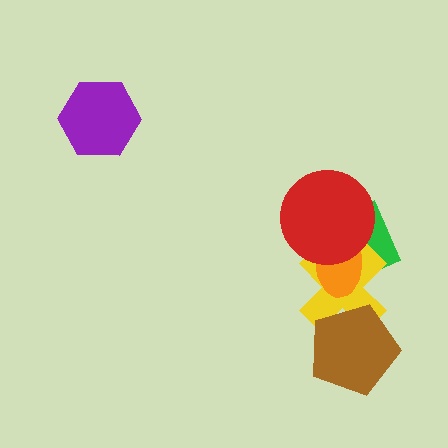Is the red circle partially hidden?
No, no other shape covers it.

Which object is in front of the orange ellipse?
The red circle is in front of the orange ellipse.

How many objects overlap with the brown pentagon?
1 object overlaps with the brown pentagon.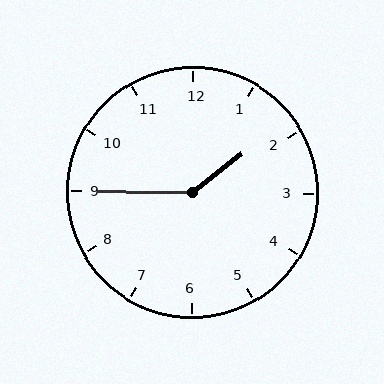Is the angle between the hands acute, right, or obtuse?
It is obtuse.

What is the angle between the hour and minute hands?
Approximately 142 degrees.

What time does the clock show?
1:45.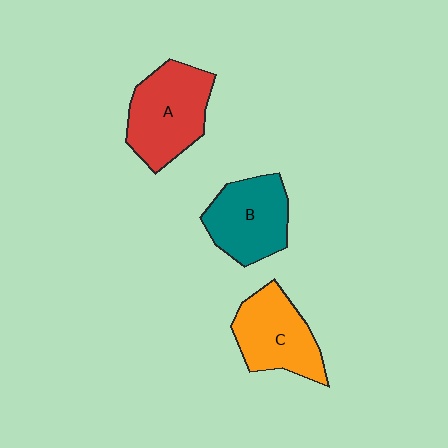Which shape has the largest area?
Shape A (red).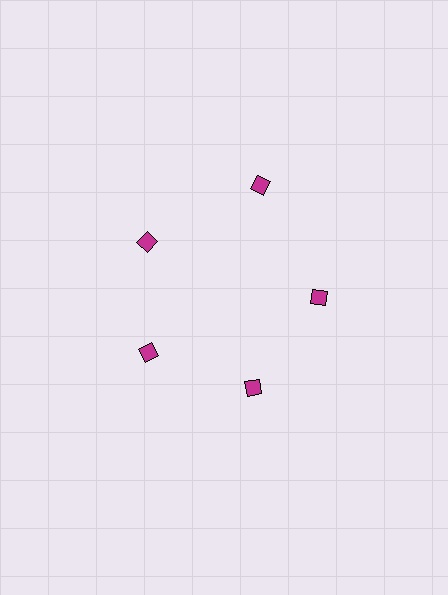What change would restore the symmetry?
The symmetry would be restored by moving it inward, back onto the ring so that all 5 diamonds sit at equal angles and equal distance from the center.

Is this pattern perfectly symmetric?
No. The 5 magenta diamonds are arranged in a ring, but one element near the 1 o'clock position is pushed outward from the center, breaking the 5-fold rotational symmetry.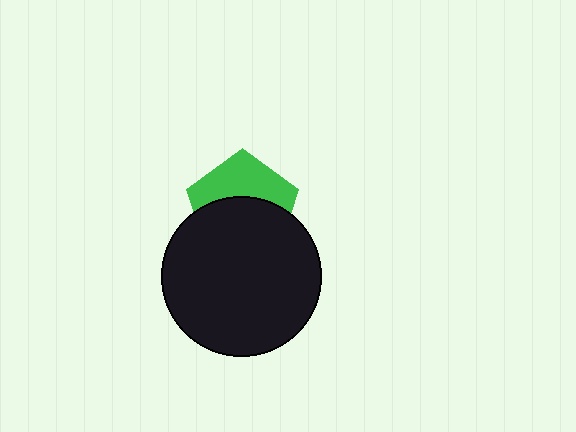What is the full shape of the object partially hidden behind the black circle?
The partially hidden object is a green pentagon.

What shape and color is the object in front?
The object in front is a black circle.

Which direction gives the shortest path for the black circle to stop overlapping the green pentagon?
Moving down gives the shortest separation.